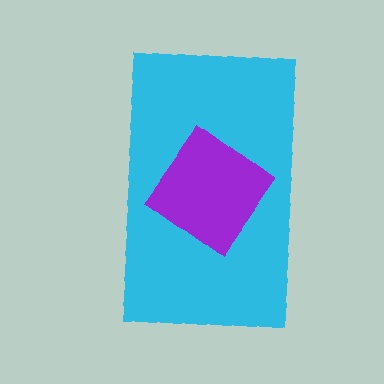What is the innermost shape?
The purple diamond.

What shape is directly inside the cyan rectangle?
The purple diamond.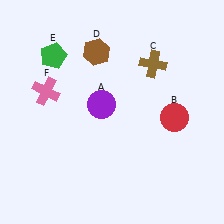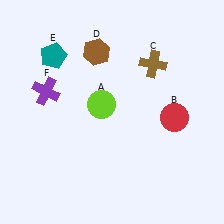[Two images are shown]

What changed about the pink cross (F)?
In Image 1, F is pink. In Image 2, it changed to purple.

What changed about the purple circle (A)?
In Image 1, A is purple. In Image 2, it changed to lime.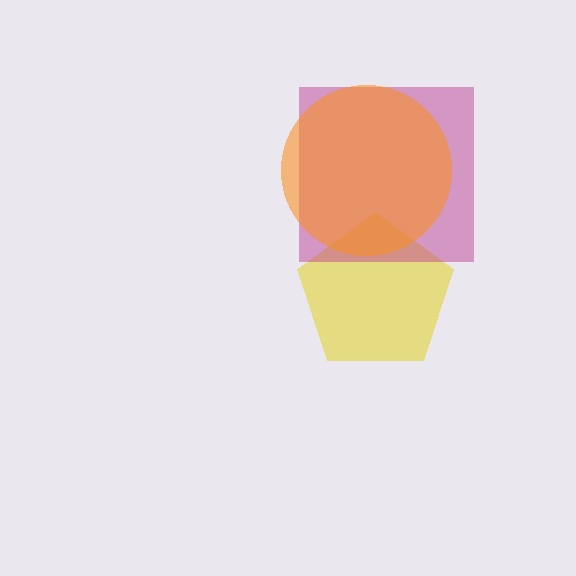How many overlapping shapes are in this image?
There are 3 overlapping shapes in the image.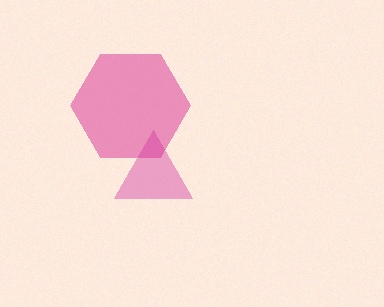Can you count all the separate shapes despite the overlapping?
Yes, there are 2 separate shapes.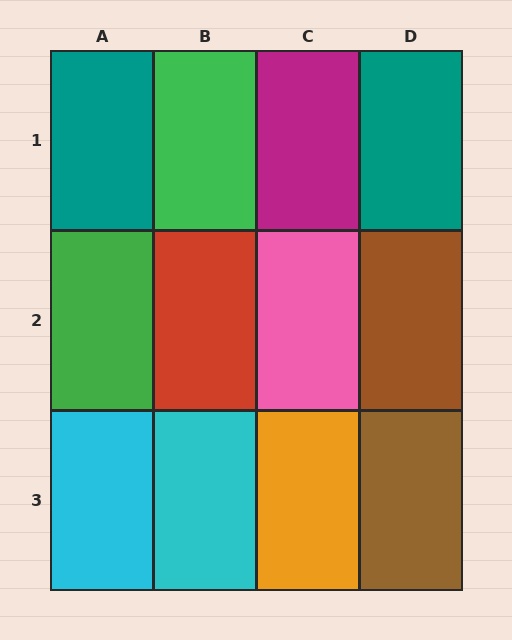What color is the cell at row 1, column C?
Magenta.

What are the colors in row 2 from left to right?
Green, red, pink, brown.